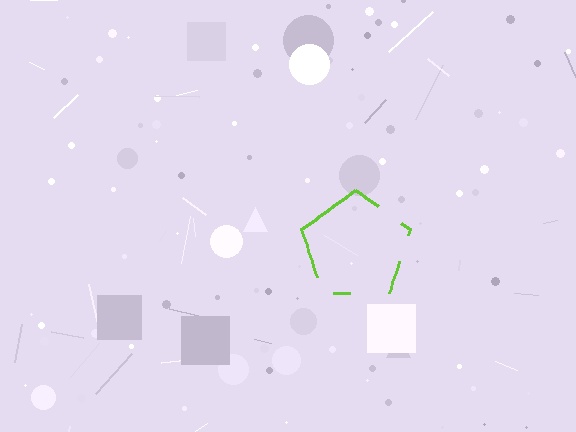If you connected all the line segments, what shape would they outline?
They would outline a pentagon.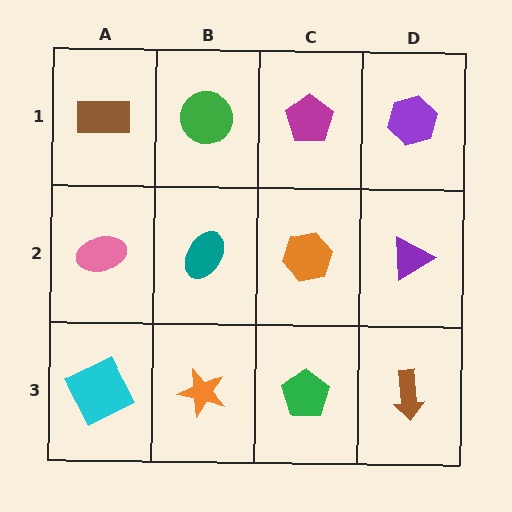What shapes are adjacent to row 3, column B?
A teal ellipse (row 2, column B), a cyan square (row 3, column A), a green pentagon (row 3, column C).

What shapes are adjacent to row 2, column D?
A purple hexagon (row 1, column D), a brown arrow (row 3, column D), an orange hexagon (row 2, column C).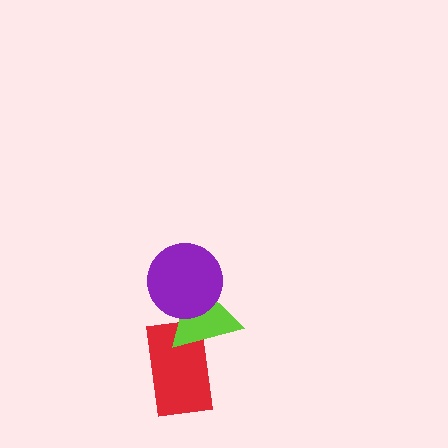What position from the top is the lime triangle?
The lime triangle is 2nd from the top.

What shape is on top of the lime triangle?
The purple circle is on top of the lime triangle.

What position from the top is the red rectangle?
The red rectangle is 3rd from the top.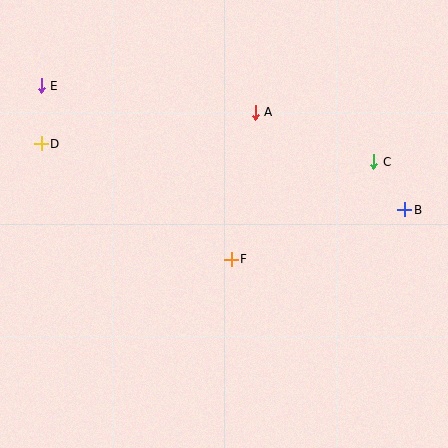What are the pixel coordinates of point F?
Point F is at (231, 259).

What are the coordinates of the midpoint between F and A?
The midpoint between F and A is at (243, 186).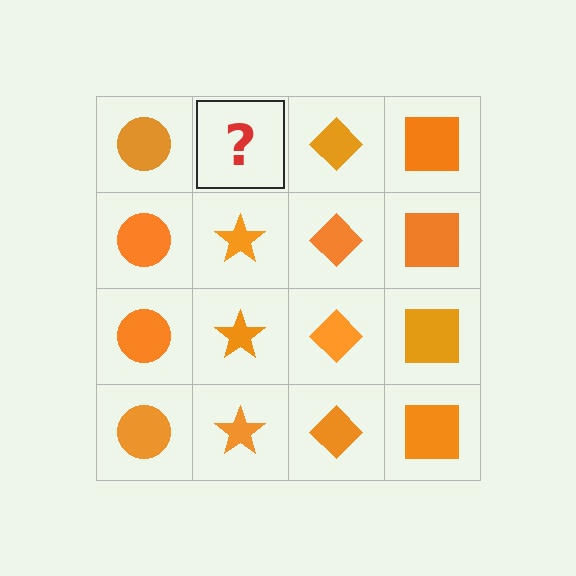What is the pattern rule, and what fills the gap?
The rule is that each column has a consistent shape. The gap should be filled with an orange star.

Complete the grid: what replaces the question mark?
The question mark should be replaced with an orange star.